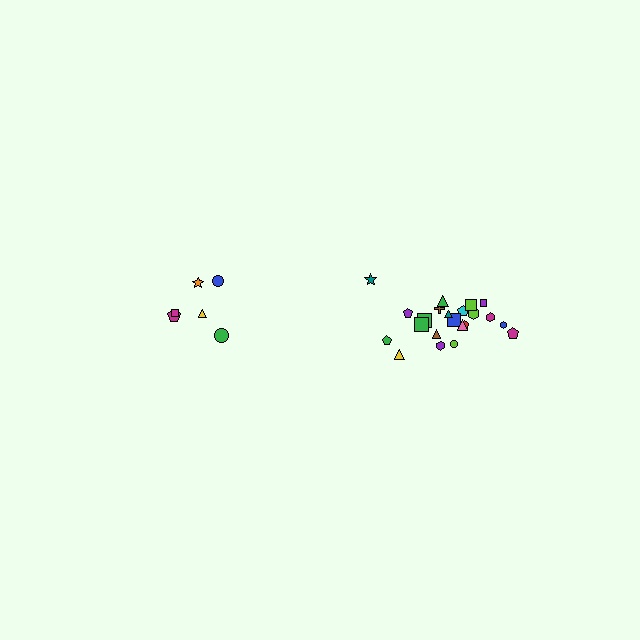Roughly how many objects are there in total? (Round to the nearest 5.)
Roughly 30 objects in total.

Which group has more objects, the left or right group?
The right group.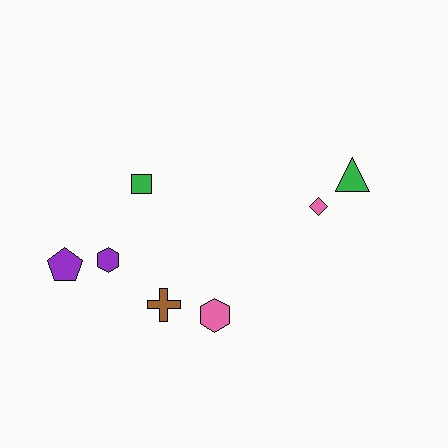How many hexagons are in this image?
There are 2 hexagons.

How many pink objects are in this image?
There are 2 pink objects.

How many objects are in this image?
There are 7 objects.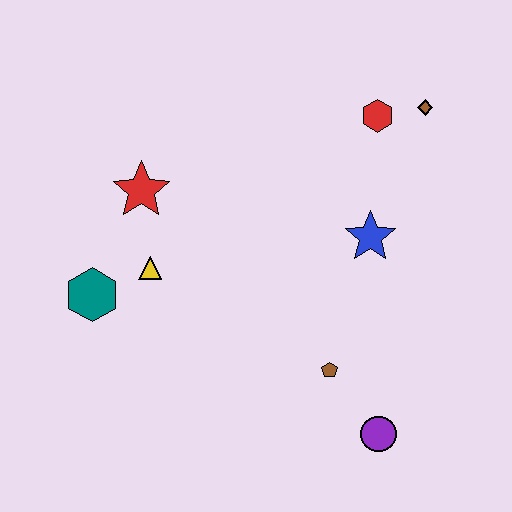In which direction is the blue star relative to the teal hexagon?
The blue star is to the right of the teal hexagon.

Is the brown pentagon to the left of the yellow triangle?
No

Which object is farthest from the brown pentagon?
The brown diamond is farthest from the brown pentagon.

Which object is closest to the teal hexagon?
The yellow triangle is closest to the teal hexagon.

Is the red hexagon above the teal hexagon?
Yes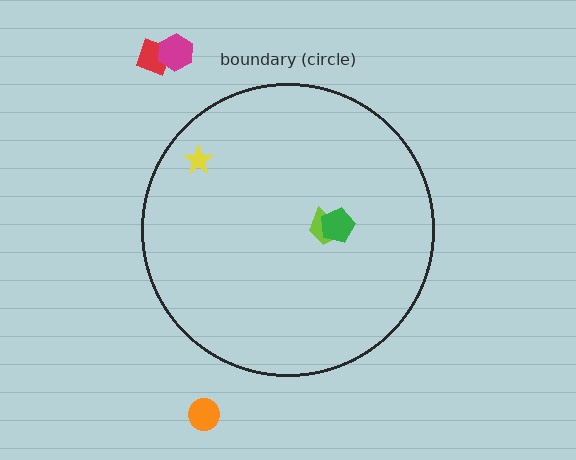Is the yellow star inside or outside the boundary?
Inside.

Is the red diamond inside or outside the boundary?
Outside.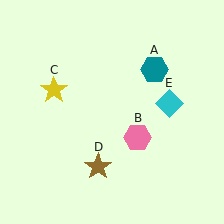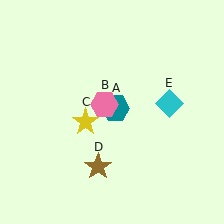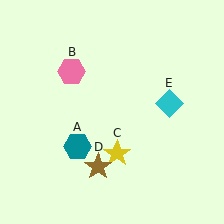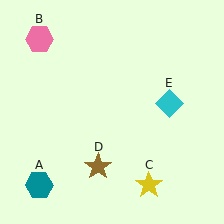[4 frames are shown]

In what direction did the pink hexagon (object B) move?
The pink hexagon (object B) moved up and to the left.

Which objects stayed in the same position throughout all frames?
Brown star (object D) and cyan diamond (object E) remained stationary.